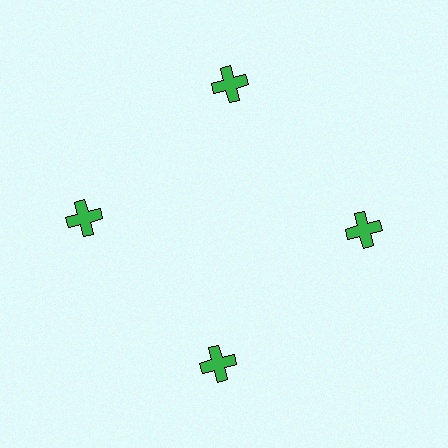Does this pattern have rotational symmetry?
Yes, this pattern has 4-fold rotational symmetry. It looks the same after rotating 90 degrees around the center.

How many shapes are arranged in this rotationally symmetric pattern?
There are 4 shapes, arranged in 4 groups of 1.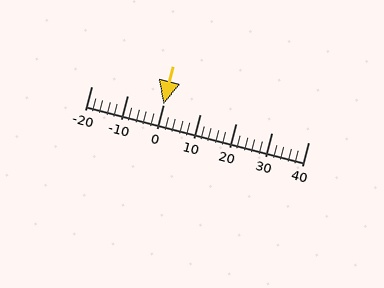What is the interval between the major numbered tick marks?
The major tick marks are spaced 10 units apart.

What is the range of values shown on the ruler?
The ruler shows values from -20 to 40.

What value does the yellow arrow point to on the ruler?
The yellow arrow points to approximately 0.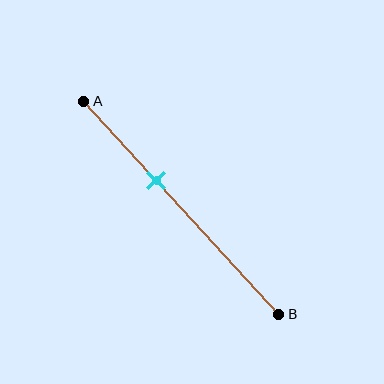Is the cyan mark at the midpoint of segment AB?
No, the mark is at about 35% from A, not at the 50% midpoint.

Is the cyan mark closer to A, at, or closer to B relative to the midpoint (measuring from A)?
The cyan mark is closer to point A than the midpoint of segment AB.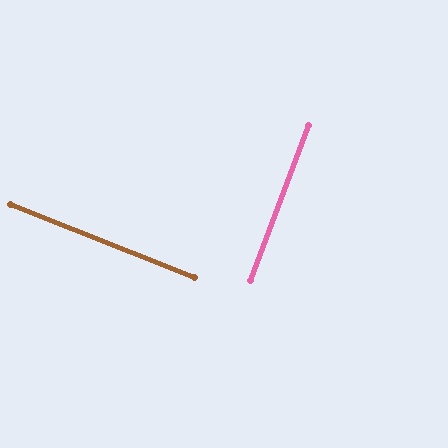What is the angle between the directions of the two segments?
Approximately 89 degrees.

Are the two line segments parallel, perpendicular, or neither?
Perpendicular — they meet at approximately 89°.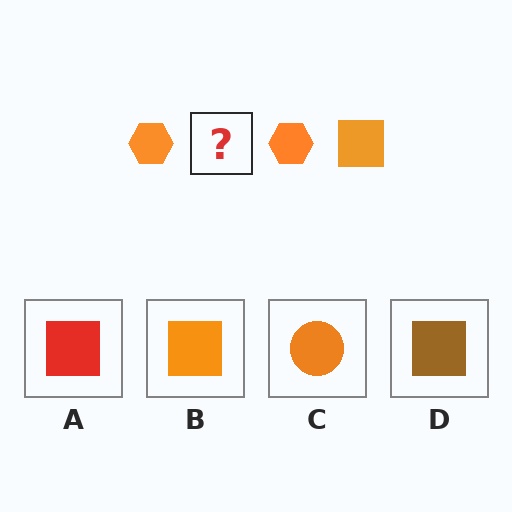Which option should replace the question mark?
Option B.